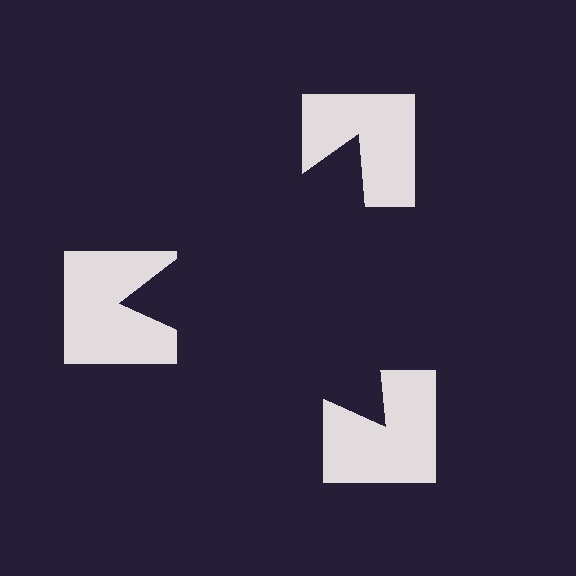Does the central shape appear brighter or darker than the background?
It typically appears slightly darker than the background, even though no actual brightness change is drawn.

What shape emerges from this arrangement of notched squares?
An illusory triangle — its edges are inferred from the aligned wedge cuts in the notched squares, not physically drawn.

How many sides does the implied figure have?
3 sides.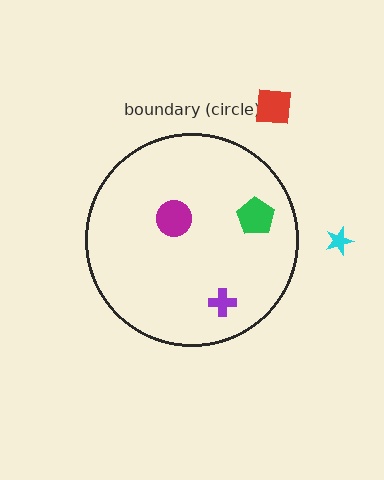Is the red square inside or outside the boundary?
Outside.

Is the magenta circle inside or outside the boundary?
Inside.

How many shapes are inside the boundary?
3 inside, 2 outside.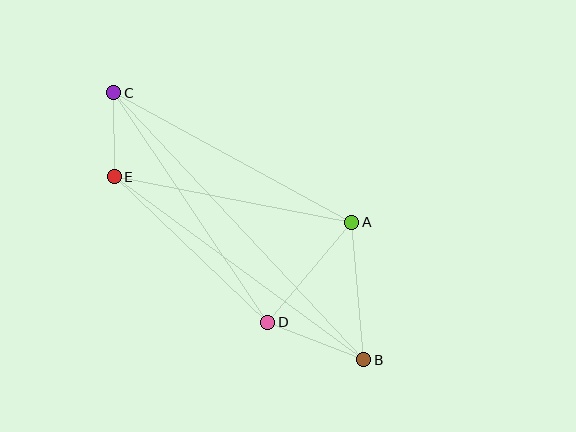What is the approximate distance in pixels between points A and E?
The distance between A and E is approximately 242 pixels.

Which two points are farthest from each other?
Points B and C are farthest from each other.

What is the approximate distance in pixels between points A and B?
The distance between A and B is approximately 138 pixels.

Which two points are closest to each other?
Points C and E are closest to each other.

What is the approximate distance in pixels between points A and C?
The distance between A and C is approximately 271 pixels.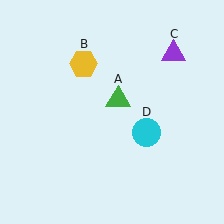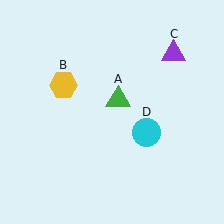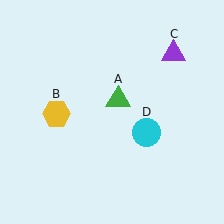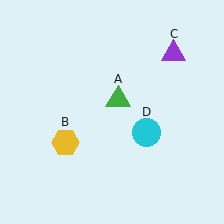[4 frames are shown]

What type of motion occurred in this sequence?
The yellow hexagon (object B) rotated counterclockwise around the center of the scene.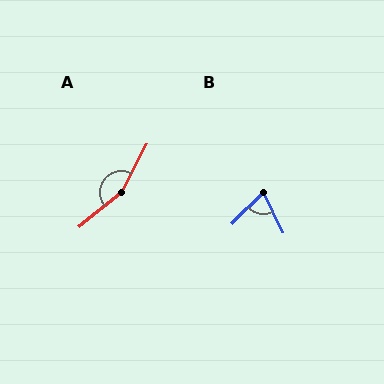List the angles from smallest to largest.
B (70°), A (157°).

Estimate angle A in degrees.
Approximately 157 degrees.